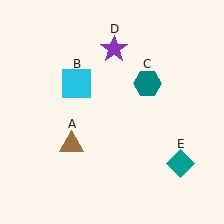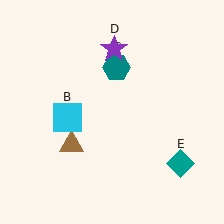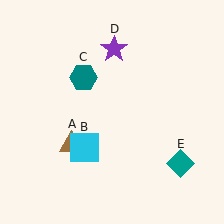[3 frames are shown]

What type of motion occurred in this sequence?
The cyan square (object B), teal hexagon (object C) rotated counterclockwise around the center of the scene.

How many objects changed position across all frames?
2 objects changed position: cyan square (object B), teal hexagon (object C).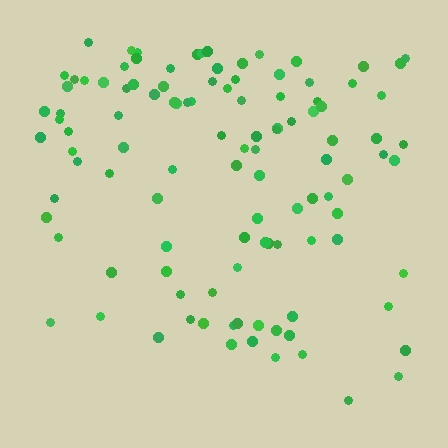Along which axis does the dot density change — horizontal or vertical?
Vertical.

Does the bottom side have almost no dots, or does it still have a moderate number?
Still a moderate number, just noticeably fewer than the top.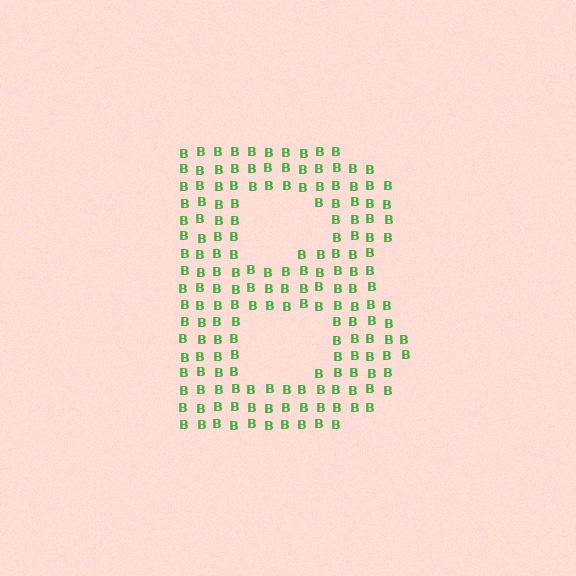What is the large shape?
The large shape is the letter B.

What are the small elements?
The small elements are letter B's.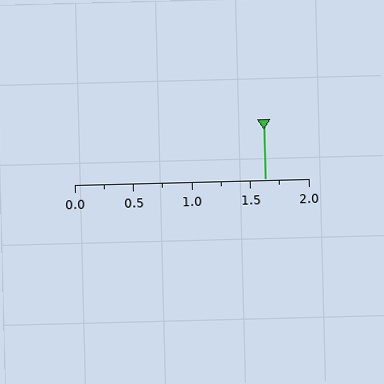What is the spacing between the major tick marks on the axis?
The major ticks are spaced 0.5 apart.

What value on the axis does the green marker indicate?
The marker indicates approximately 1.62.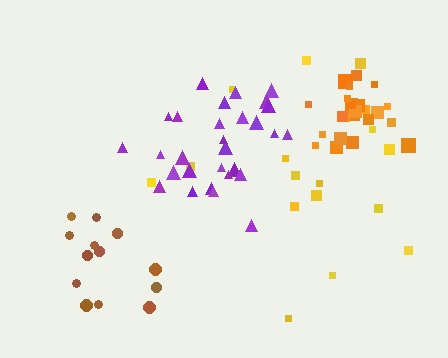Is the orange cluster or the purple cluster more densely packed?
Orange.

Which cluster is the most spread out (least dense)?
Yellow.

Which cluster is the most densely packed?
Orange.